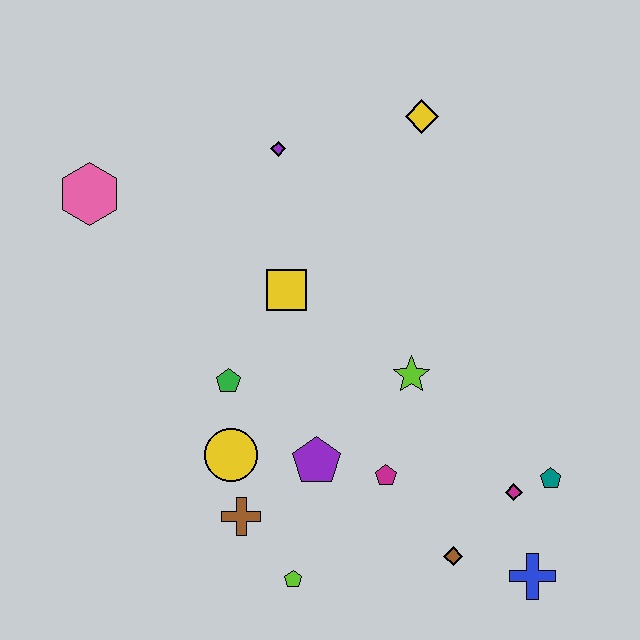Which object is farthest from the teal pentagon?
The pink hexagon is farthest from the teal pentagon.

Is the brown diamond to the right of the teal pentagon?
No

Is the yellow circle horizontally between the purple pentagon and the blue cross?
No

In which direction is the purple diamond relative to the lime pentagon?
The purple diamond is above the lime pentagon.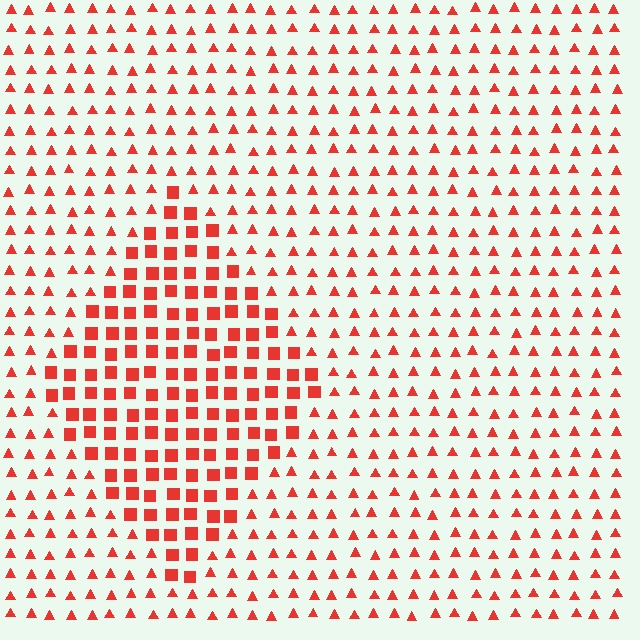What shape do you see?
I see a diamond.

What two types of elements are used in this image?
The image uses squares inside the diamond region and triangles outside it.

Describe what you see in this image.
The image is filled with small red elements arranged in a uniform grid. A diamond-shaped region contains squares, while the surrounding area contains triangles. The boundary is defined purely by the change in element shape.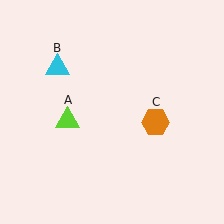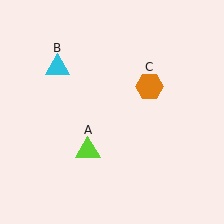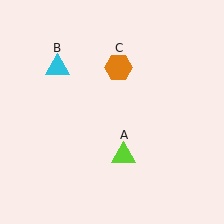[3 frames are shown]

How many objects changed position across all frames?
2 objects changed position: lime triangle (object A), orange hexagon (object C).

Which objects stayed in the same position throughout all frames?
Cyan triangle (object B) remained stationary.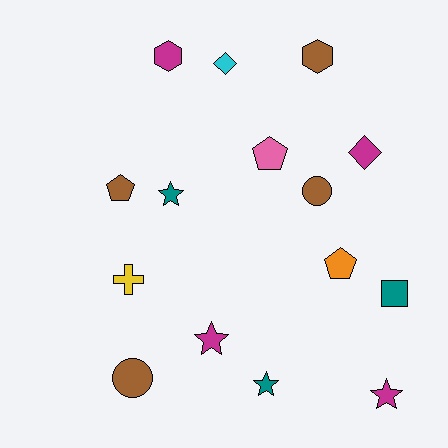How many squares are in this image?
There is 1 square.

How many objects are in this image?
There are 15 objects.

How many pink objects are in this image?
There is 1 pink object.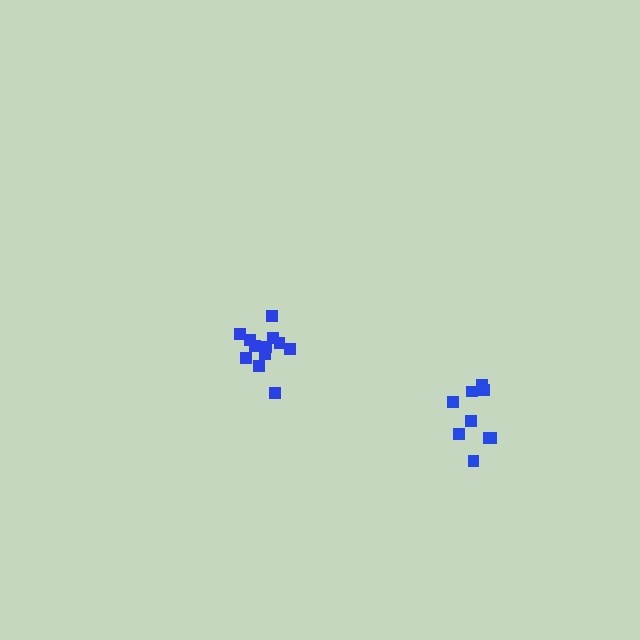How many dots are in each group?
Group 1: 12 dots, Group 2: 9 dots (21 total).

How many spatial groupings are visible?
There are 2 spatial groupings.